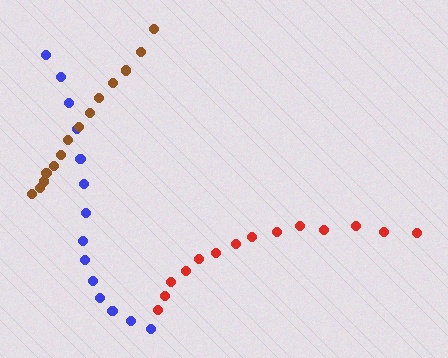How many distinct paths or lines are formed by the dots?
There are 3 distinct paths.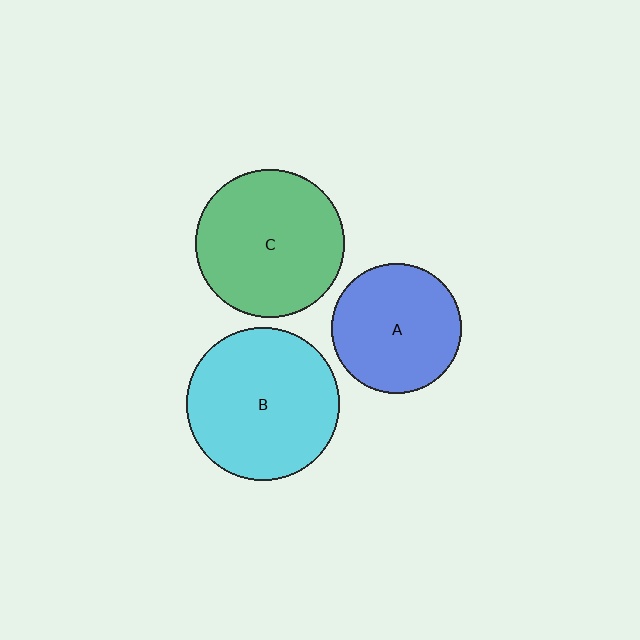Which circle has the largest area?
Circle B (cyan).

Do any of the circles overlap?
No, none of the circles overlap.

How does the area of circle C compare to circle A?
Approximately 1.3 times.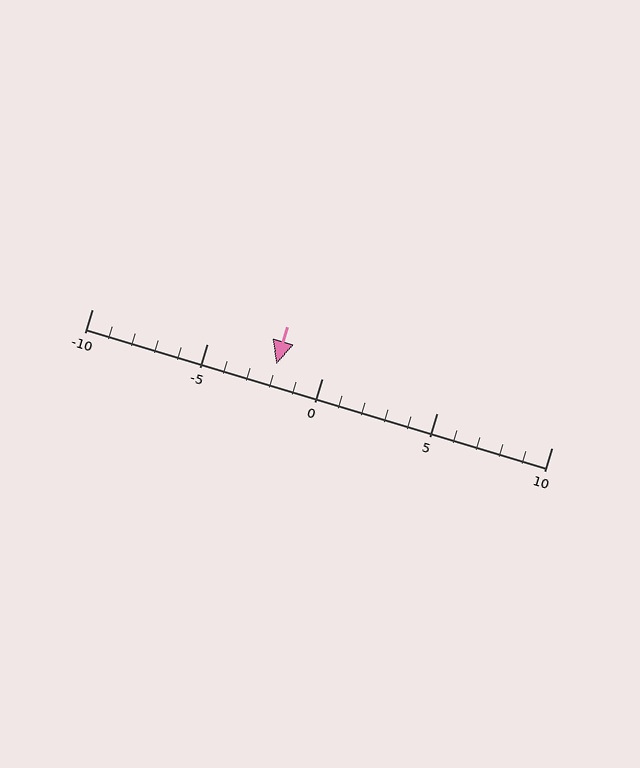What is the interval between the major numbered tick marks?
The major tick marks are spaced 5 units apart.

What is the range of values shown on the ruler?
The ruler shows values from -10 to 10.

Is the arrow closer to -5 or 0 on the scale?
The arrow is closer to 0.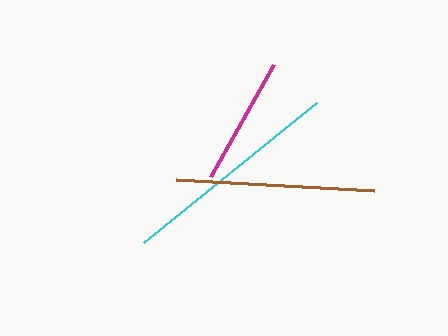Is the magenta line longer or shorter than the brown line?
The brown line is longer than the magenta line.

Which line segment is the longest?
The cyan line is the longest at approximately 223 pixels.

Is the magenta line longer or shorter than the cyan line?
The cyan line is longer than the magenta line.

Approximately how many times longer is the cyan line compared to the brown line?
The cyan line is approximately 1.1 times the length of the brown line.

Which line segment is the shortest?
The magenta line is the shortest at approximately 129 pixels.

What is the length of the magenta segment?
The magenta segment is approximately 129 pixels long.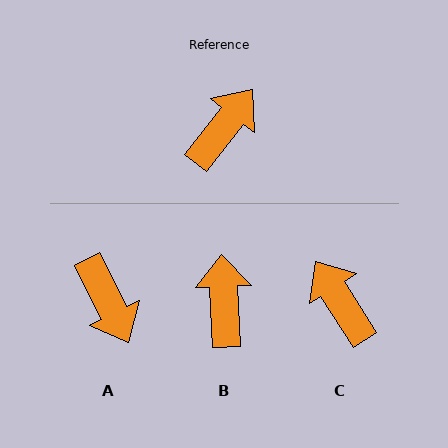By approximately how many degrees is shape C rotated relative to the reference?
Approximately 70 degrees counter-clockwise.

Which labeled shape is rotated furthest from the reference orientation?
A, about 116 degrees away.